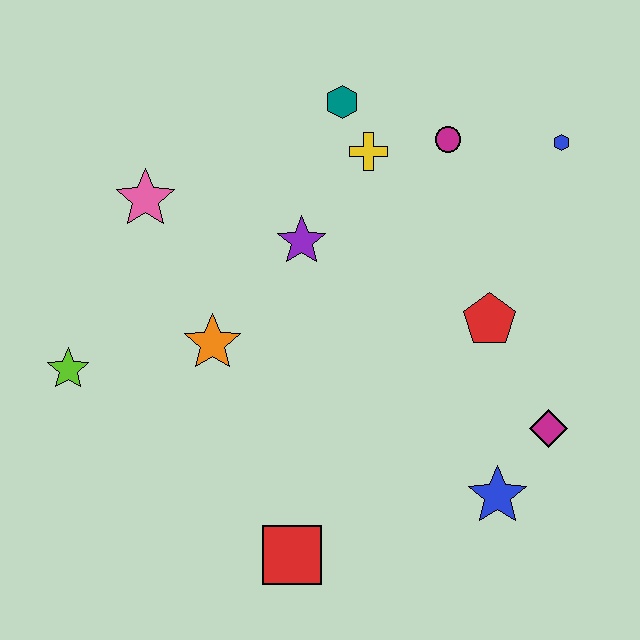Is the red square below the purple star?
Yes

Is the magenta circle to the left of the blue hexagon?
Yes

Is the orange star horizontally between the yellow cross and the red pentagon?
No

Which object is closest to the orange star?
The purple star is closest to the orange star.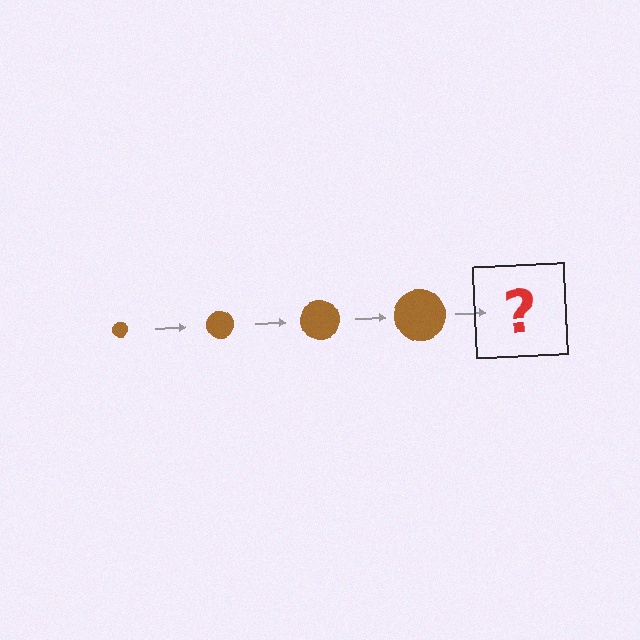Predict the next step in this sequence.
The next step is a brown circle, larger than the previous one.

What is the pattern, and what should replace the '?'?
The pattern is that the circle gets progressively larger each step. The '?' should be a brown circle, larger than the previous one.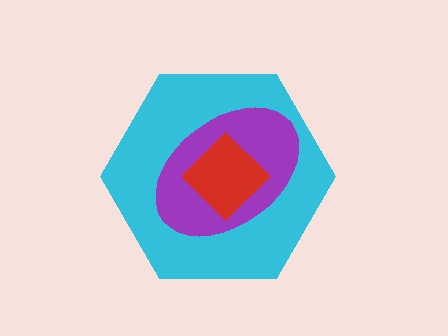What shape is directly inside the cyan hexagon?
The purple ellipse.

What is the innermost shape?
The red diamond.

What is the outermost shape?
The cyan hexagon.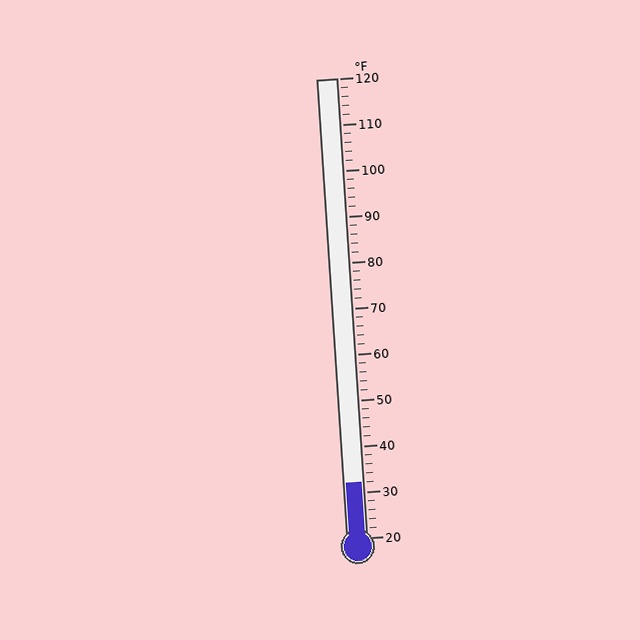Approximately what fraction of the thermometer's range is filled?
The thermometer is filled to approximately 10% of its range.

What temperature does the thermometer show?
The thermometer shows approximately 32°F.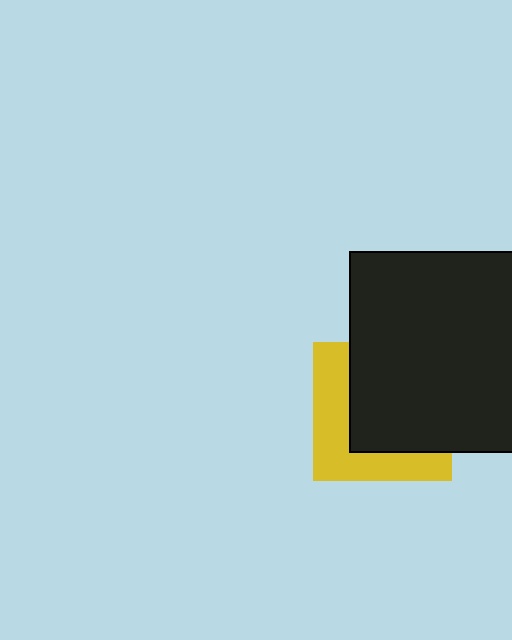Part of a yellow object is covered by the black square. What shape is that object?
It is a square.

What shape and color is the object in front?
The object in front is a black square.